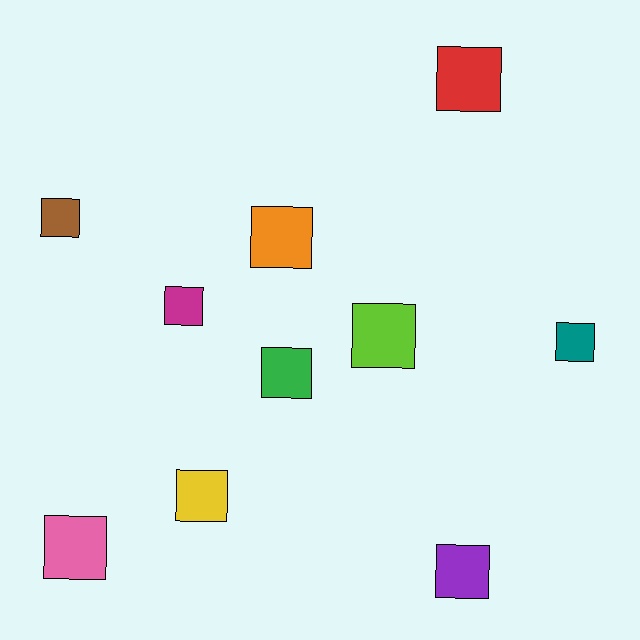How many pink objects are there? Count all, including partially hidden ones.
There is 1 pink object.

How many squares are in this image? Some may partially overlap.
There are 10 squares.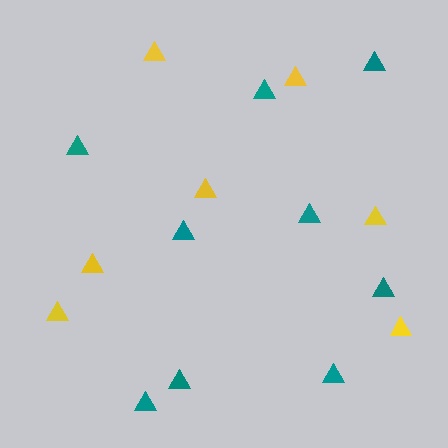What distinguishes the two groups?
There are 2 groups: one group of yellow triangles (7) and one group of teal triangles (9).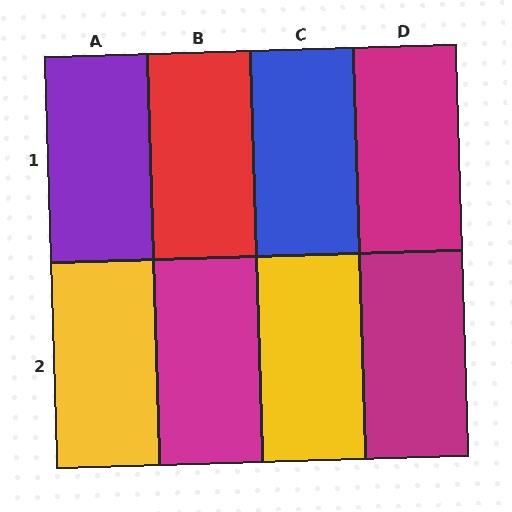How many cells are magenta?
3 cells are magenta.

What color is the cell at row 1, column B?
Red.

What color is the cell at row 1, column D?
Magenta.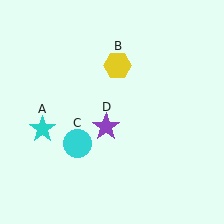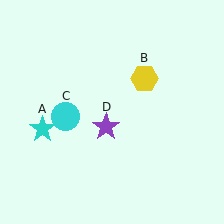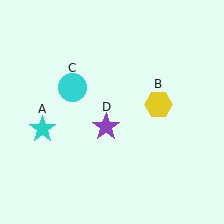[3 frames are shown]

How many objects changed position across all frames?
2 objects changed position: yellow hexagon (object B), cyan circle (object C).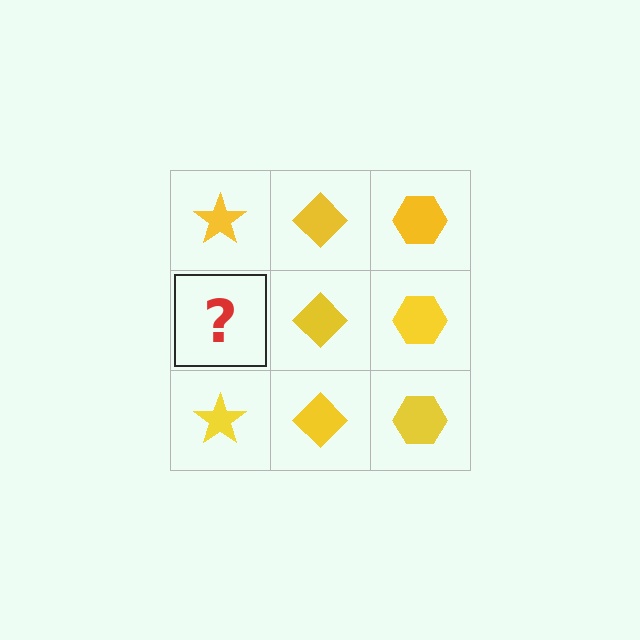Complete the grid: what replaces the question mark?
The question mark should be replaced with a yellow star.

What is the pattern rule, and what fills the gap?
The rule is that each column has a consistent shape. The gap should be filled with a yellow star.